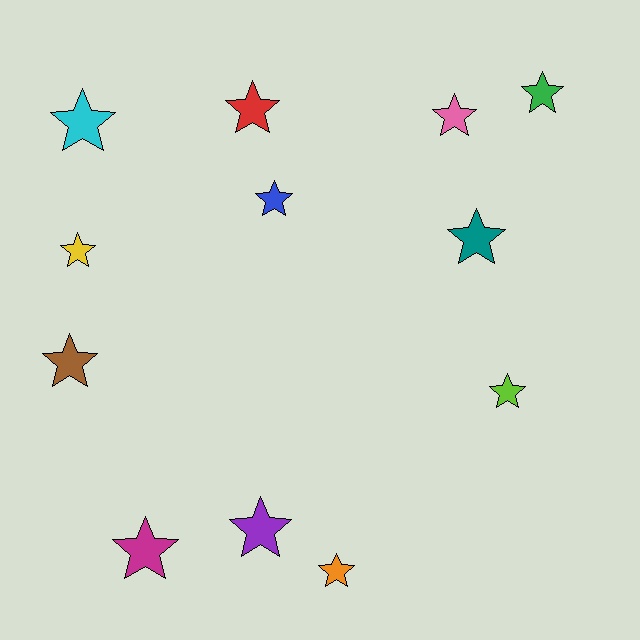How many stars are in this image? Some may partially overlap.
There are 12 stars.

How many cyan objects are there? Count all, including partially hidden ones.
There is 1 cyan object.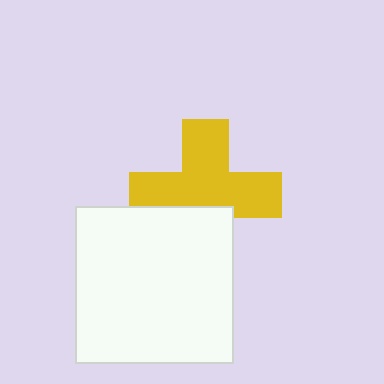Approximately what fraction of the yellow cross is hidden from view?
Roughly 32% of the yellow cross is hidden behind the white square.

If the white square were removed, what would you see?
You would see the complete yellow cross.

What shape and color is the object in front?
The object in front is a white square.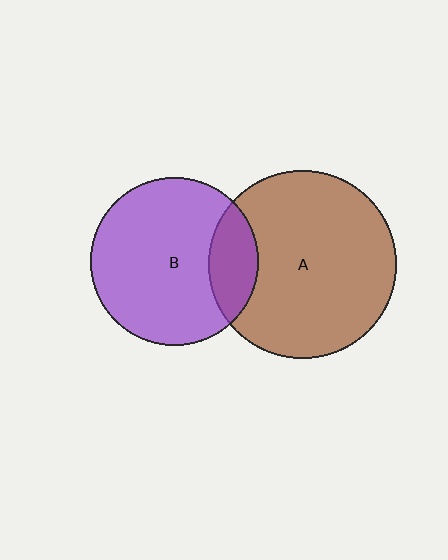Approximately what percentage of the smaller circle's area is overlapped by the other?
Approximately 20%.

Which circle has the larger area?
Circle A (brown).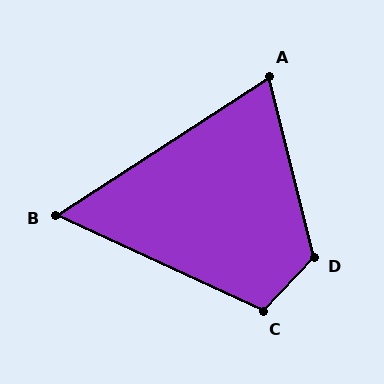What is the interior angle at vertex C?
Approximately 109 degrees (obtuse).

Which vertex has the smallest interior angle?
B, at approximately 58 degrees.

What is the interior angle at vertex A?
Approximately 71 degrees (acute).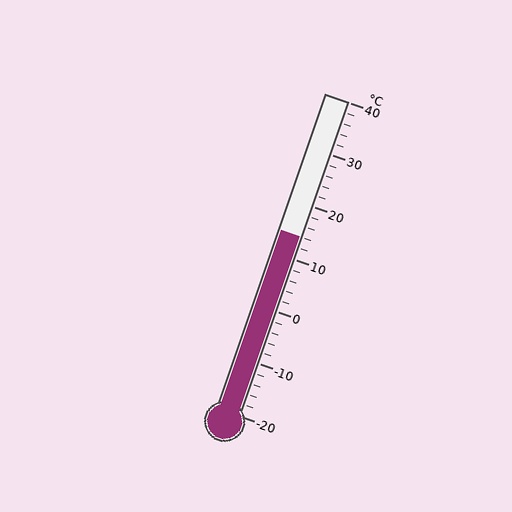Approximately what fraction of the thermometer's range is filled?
The thermometer is filled to approximately 55% of its range.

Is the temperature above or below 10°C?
The temperature is above 10°C.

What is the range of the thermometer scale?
The thermometer scale ranges from -20°C to 40°C.